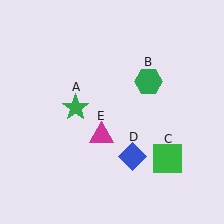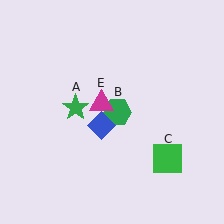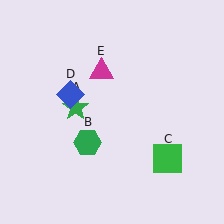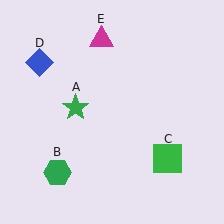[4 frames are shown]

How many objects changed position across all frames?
3 objects changed position: green hexagon (object B), blue diamond (object D), magenta triangle (object E).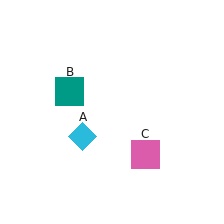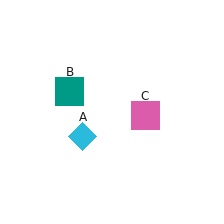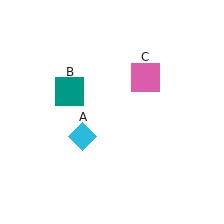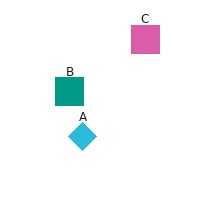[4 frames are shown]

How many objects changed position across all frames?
1 object changed position: pink square (object C).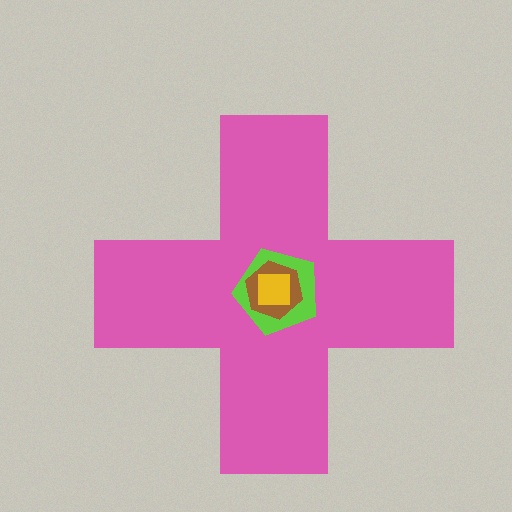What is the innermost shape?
The yellow square.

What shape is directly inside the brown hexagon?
The yellow square.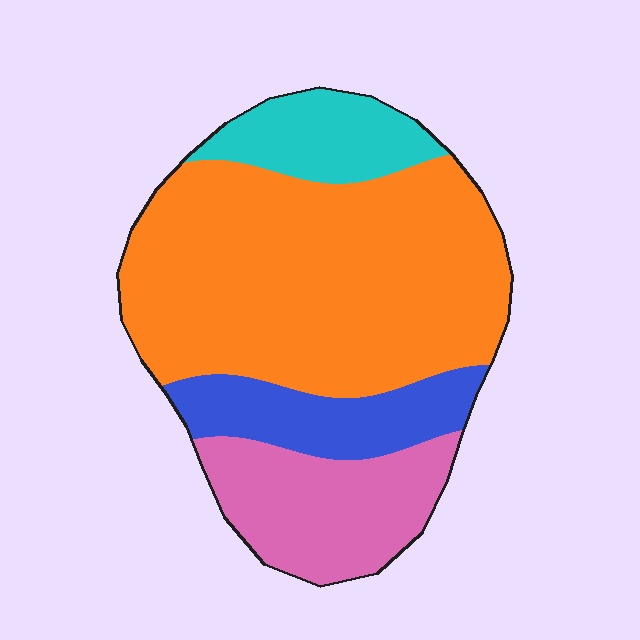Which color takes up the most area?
Orange, at roughly 55%.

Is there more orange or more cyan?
Orange.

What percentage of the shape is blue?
Blue takes up about one eighth (1/8) of the shape.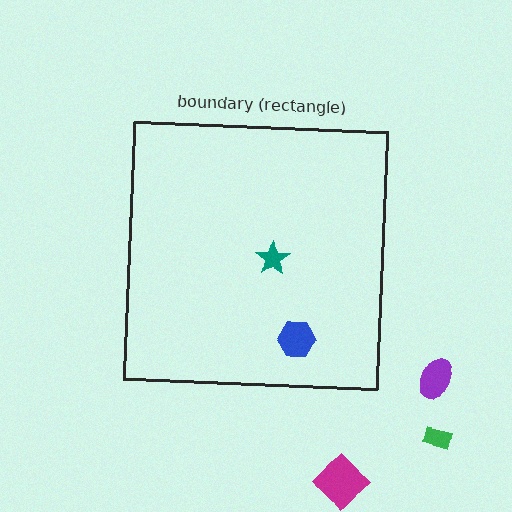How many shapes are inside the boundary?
2 inside, 3 outside.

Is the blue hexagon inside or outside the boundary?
Inside.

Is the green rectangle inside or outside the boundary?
Outside.